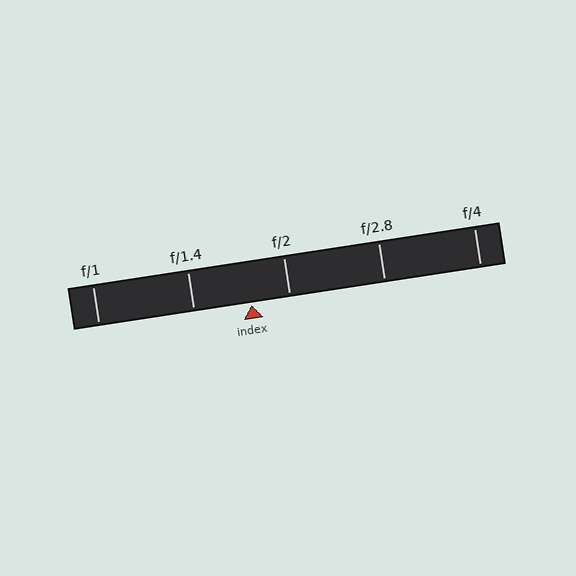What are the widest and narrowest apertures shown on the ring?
The widest aperture shown is f/1 and the narrowest is f/4.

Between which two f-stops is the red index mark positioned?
The index mark is between f/1.4 and f/2.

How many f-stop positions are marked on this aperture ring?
There are 5 f-stop positions marked.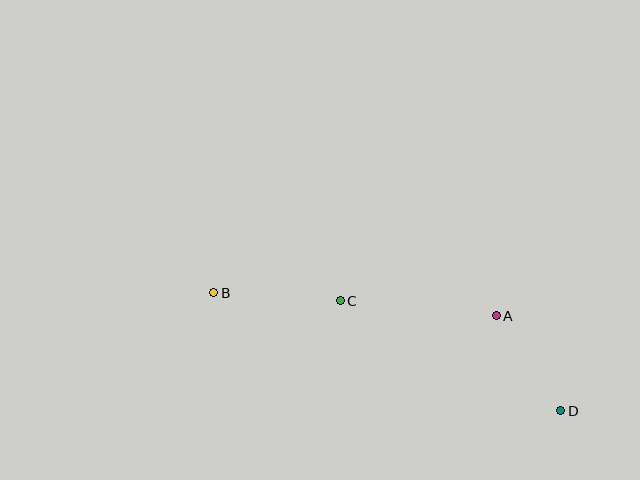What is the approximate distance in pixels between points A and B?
The distance between A and B is approximately 284 pixels.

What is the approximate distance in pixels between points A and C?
The distance between A and C is approximately 157 pixels.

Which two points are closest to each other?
Points A and D are closest to each other.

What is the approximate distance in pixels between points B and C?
The distance between B and C is approximately 127 pixels.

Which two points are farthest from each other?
Points B and D are farthest from each other.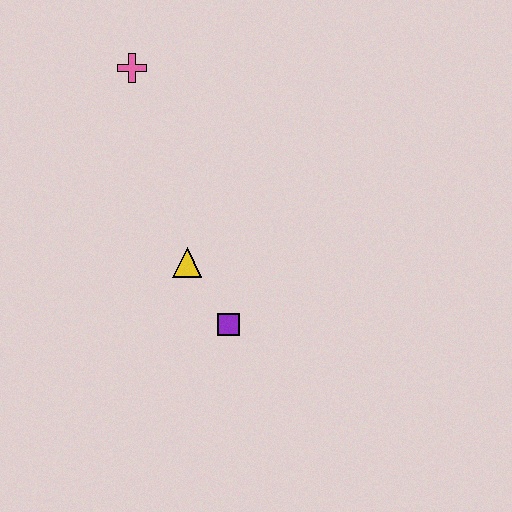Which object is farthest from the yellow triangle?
The pink cross is farthest from the yellow triangle.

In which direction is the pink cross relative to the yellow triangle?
The pink cross is above the yellow triangle.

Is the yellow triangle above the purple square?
Yes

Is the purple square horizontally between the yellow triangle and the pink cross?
No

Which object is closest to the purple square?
The yellow triangle is closest to the purple square.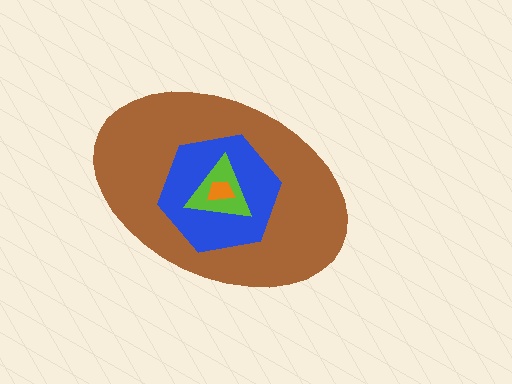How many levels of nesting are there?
4.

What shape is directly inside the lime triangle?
The orange trapezoid.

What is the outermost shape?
The brown ellipse.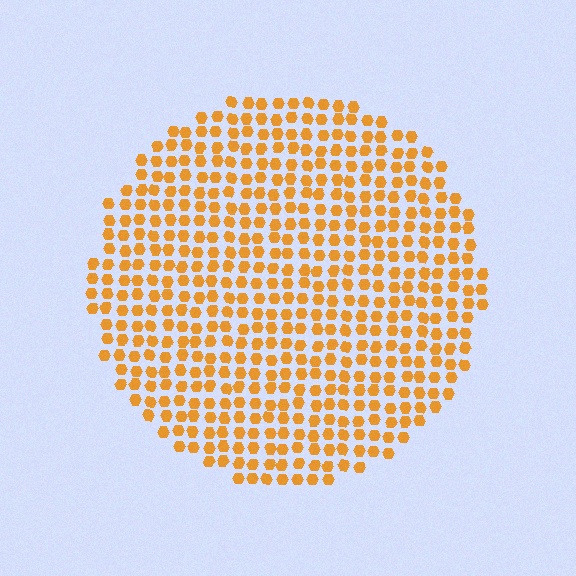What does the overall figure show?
The overall figure shows a circle.